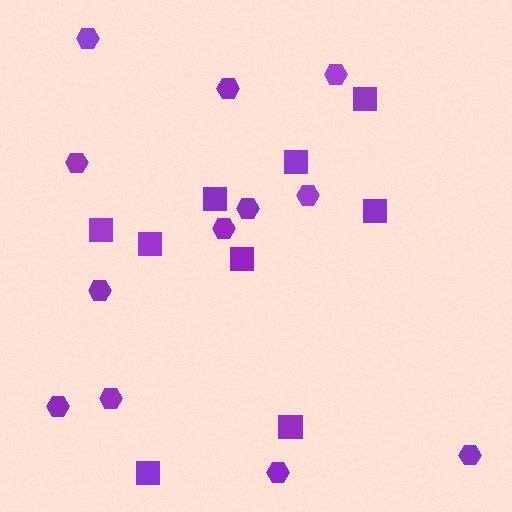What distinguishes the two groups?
There are 2 groups: one group of squares (9) and one group of hexagons (12).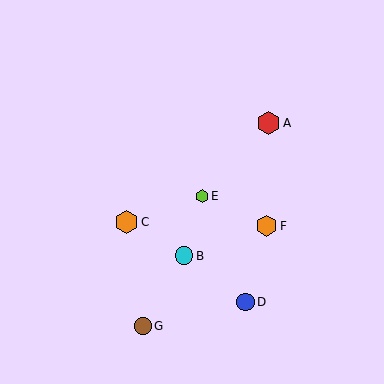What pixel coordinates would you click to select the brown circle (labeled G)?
Click at (143, 326) to select the brown circle G.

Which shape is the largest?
The orange hexagon (labeled C) is the largest.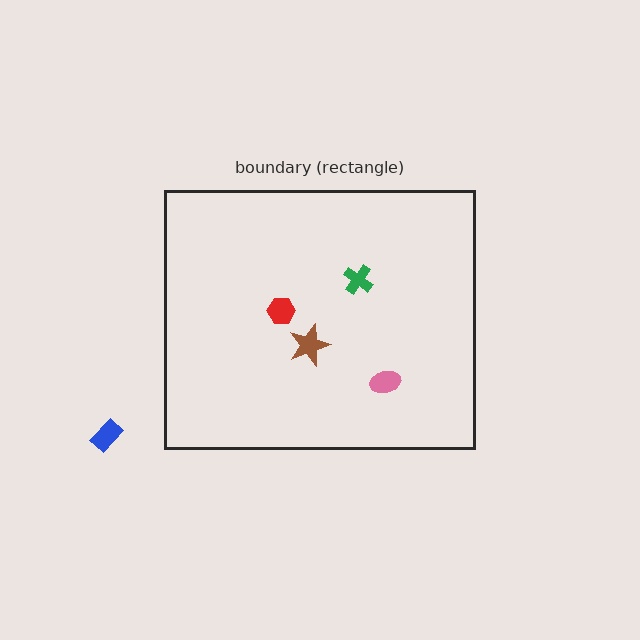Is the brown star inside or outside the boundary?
Inside.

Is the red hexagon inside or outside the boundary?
Inside.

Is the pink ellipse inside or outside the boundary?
Inside.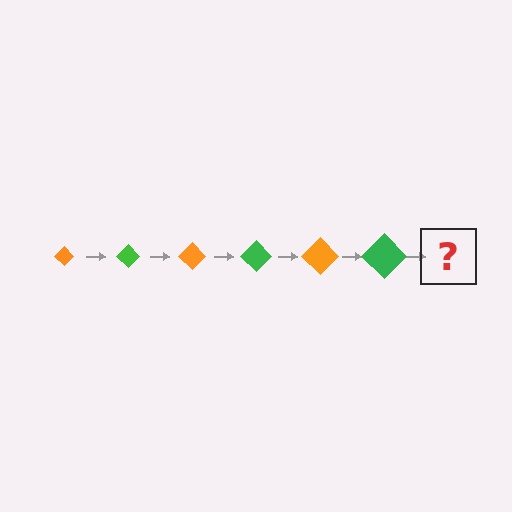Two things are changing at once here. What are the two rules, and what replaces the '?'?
The two rules are that the diamond grows larger each step and the color cycles through orange and green. The '?' should be an orange diamond, larger than the previous one.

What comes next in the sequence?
The next element should be an orange diamond, larger than the previous one.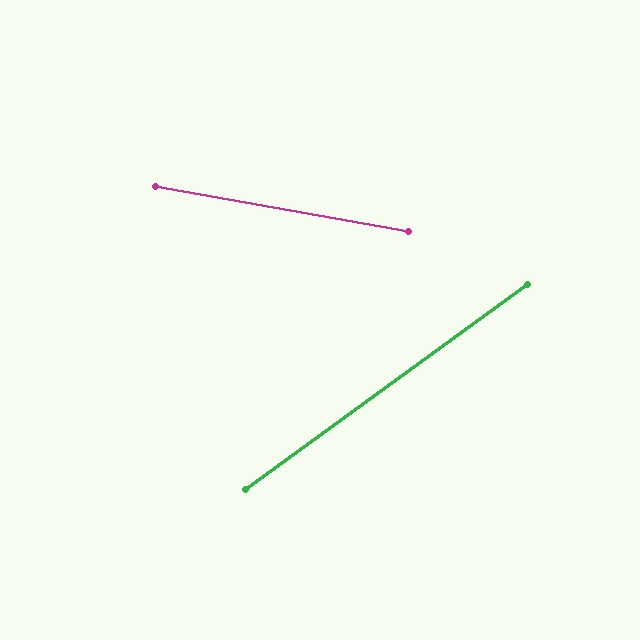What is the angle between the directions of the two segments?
Approximately 46 degrees.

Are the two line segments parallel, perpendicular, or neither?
Neither parallel nor perpendicular — they differ by about 46°.